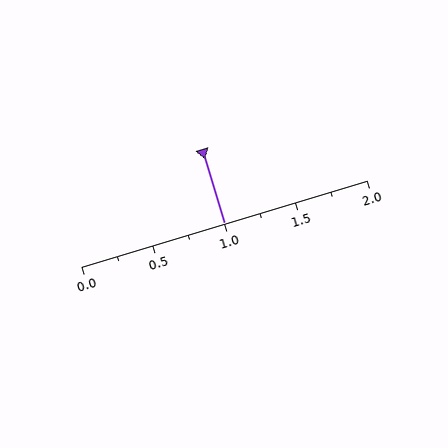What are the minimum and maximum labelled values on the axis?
The axis runs from 0.0 to 2.0.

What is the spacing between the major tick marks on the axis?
The major ticks are spaced 0.5 apart.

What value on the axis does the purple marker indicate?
The marker indicates approximately 1.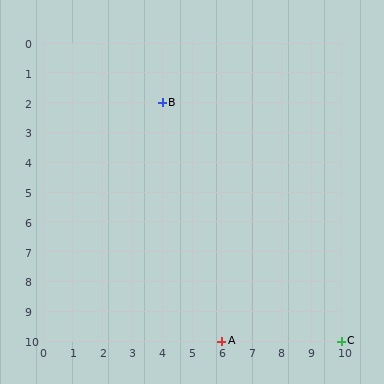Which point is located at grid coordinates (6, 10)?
Point A is at (6, 10).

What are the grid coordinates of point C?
Point C is at grid coordinates (10, 10).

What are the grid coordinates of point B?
Point B is at grid coordinates (4, 2).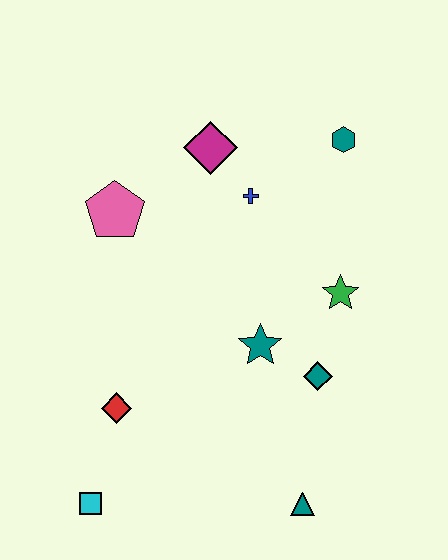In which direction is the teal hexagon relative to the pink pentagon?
The teal hexagon is to the right of the pink pentagon.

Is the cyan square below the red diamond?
Yes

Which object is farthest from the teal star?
The cyan square is farthest from the teal star.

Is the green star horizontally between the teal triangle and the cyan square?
No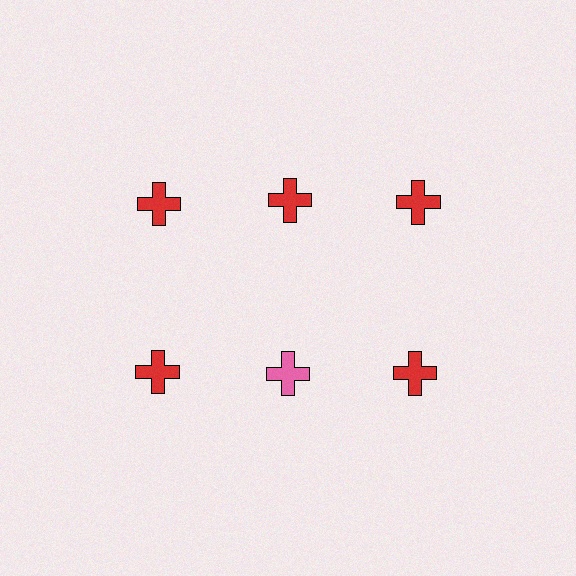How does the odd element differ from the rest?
It has a different color: pink instead of red.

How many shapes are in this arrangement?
There are 6 shapes arranged in a grid pattern.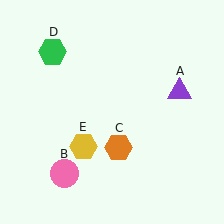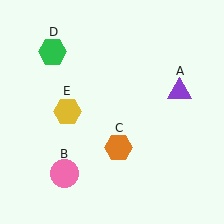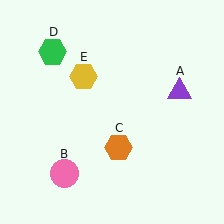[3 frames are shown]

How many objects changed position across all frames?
1 object changed position: yellow hexagon (object E).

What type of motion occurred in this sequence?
The yellow hexagon (object E) rotated clockwise around the center of the scene.